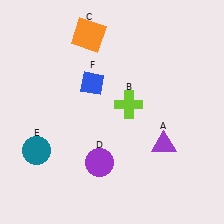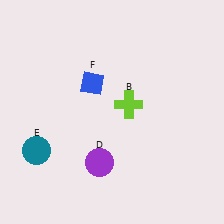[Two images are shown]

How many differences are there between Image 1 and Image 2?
There are 2 differences between the two images.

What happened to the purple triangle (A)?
The purple triangle (A) was removed in Image 2. It was in the bottom-right area of Image 1.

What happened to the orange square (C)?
The orange square (C) was removed in Image 2. It was in the top-left area of Image 1.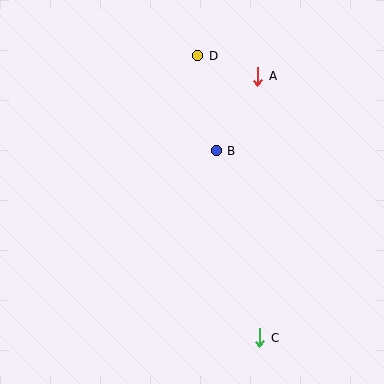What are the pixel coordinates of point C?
Point C is at (260, 338).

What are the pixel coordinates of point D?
Point D is at (198, 56).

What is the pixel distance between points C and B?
The distance between C and B is 192 pixels.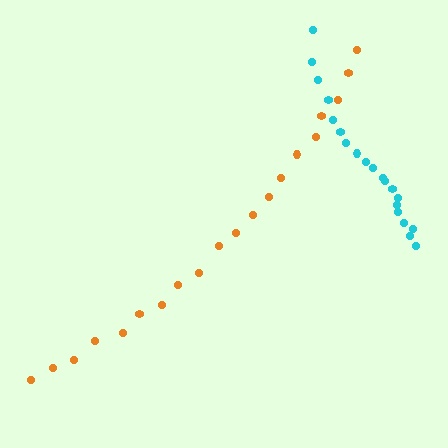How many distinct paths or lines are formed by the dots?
There are 2 distinct paths.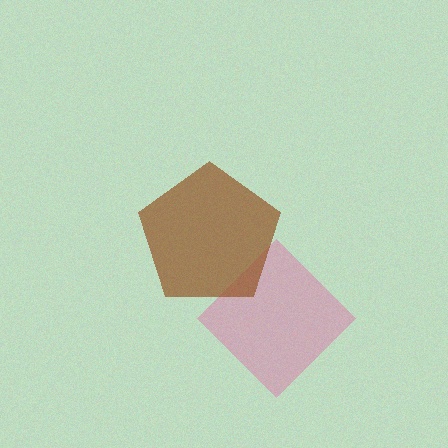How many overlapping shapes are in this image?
There are 2 overlapping shapes in the image.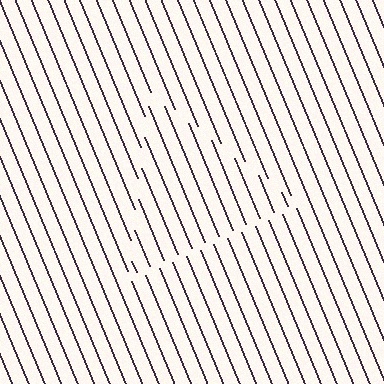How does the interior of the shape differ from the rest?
The interior of the shape contains the same grating, shifted by half a period — the contour is defined by the phase discontinuity where line-ends from the inner and outer gratings abut.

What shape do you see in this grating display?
An illusory triangle. The interior of the shape contains the same grating, shifted by half a period — the contour is defined by the phase discontinuity where line-ends from the inner and outer gratings abut.